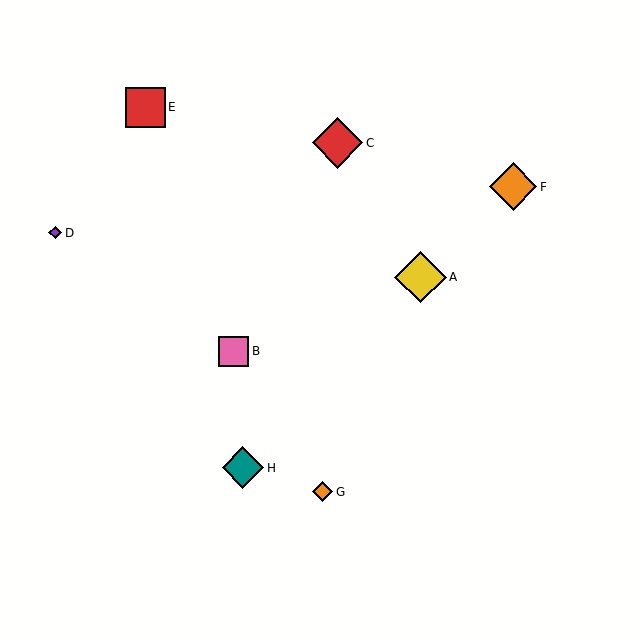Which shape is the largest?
The yellow diamond (labeled A) is the largest.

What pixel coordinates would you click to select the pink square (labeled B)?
Click at (234, 351) to select the pink square B.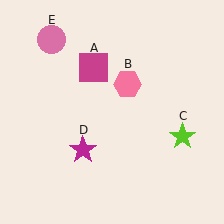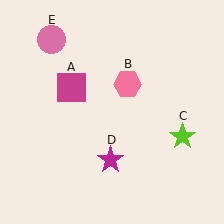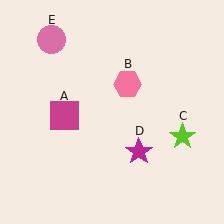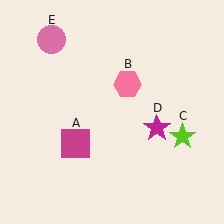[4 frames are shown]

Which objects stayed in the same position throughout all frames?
Pink hexagon (object B) and lime star (object C) and pink circle (object E) remained stationary.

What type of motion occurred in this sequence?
The magenta square (object A), magenta star (object D) rotated counterclockwise around the center of the scene.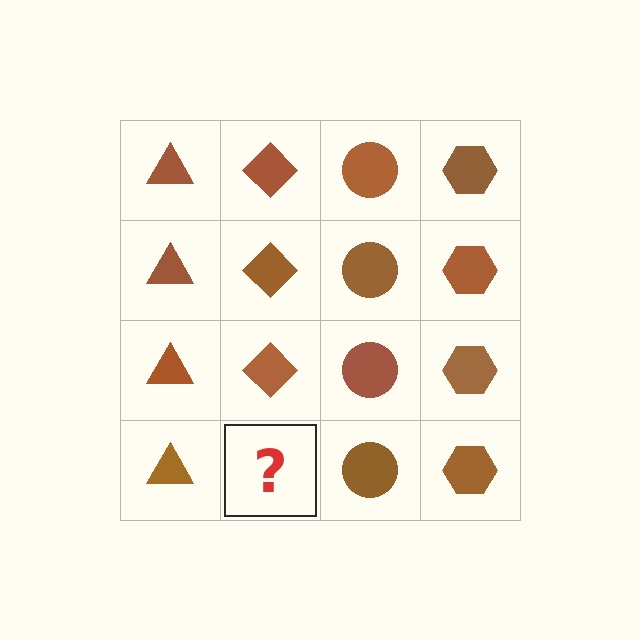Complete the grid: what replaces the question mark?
The question mark should be replaced with a brown diamond.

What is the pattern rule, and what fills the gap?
The rule is that each column has a consistent shape. The gap should be filled with a brown diamond.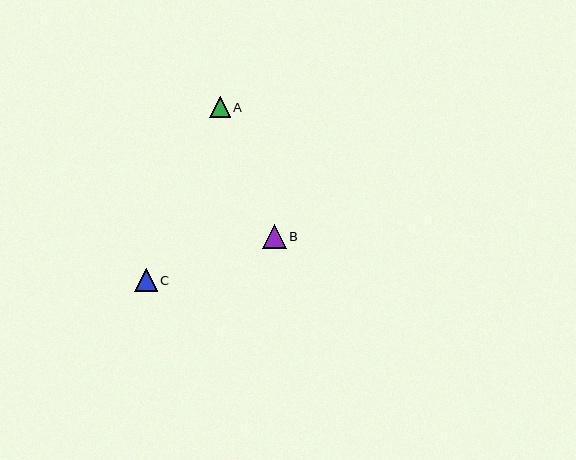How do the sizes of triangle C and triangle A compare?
Triangle C and triangle A are approximately the same size.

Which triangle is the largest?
Triangle B is the largest with a size of approximately 24 pixels.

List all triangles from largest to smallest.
From largest to smallest: B, C, A.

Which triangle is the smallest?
Triangle A is the smallest with a size of approximately 21 pixels.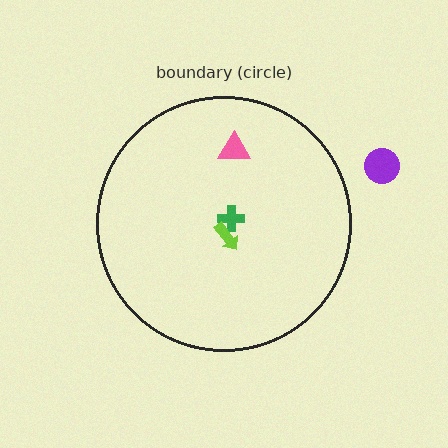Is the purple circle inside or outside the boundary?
Outside.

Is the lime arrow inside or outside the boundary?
Inside.